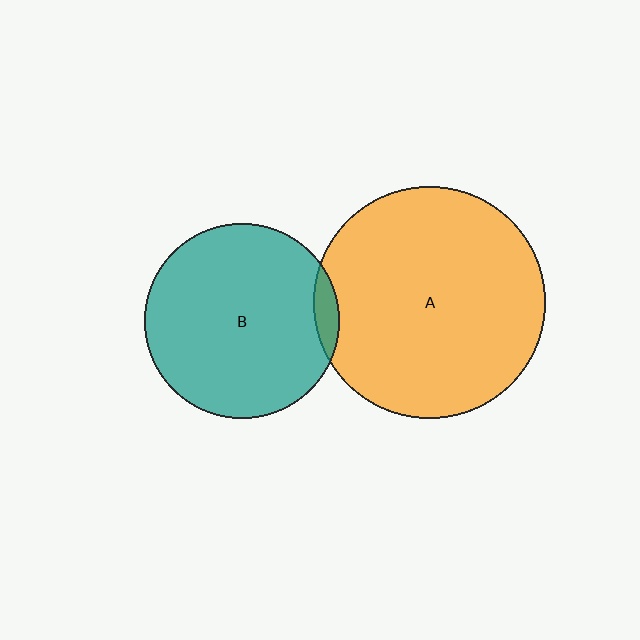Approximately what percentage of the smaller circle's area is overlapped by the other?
Approximately 5%.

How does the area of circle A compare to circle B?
Approximately 1.4 times.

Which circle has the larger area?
Circle A (orange).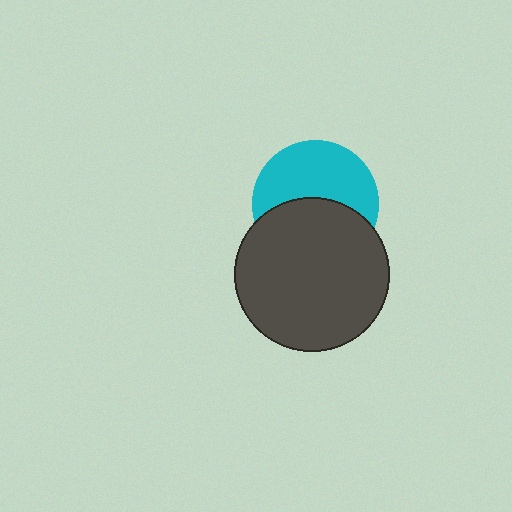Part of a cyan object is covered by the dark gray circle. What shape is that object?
It is a circle.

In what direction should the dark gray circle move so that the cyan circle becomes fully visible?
The dark gray circle should move down. That is the shortest direction to clear the overlap and leave the cyan circle fully visible.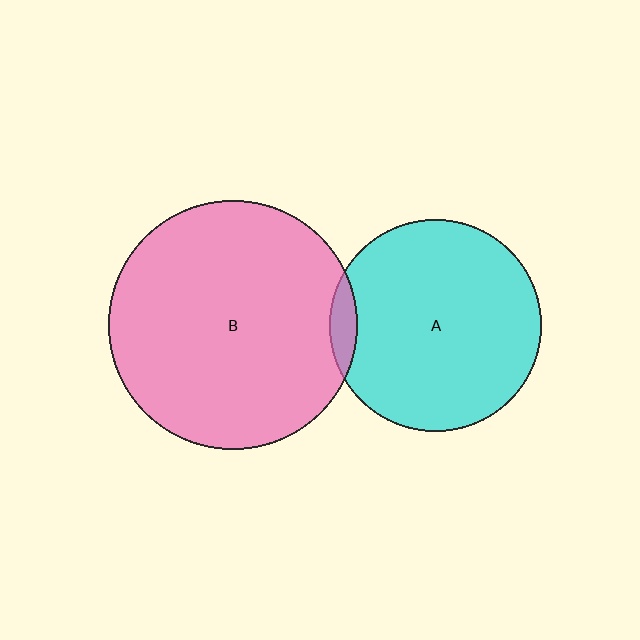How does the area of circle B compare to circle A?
Approximately 1.4 times.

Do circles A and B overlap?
Yes.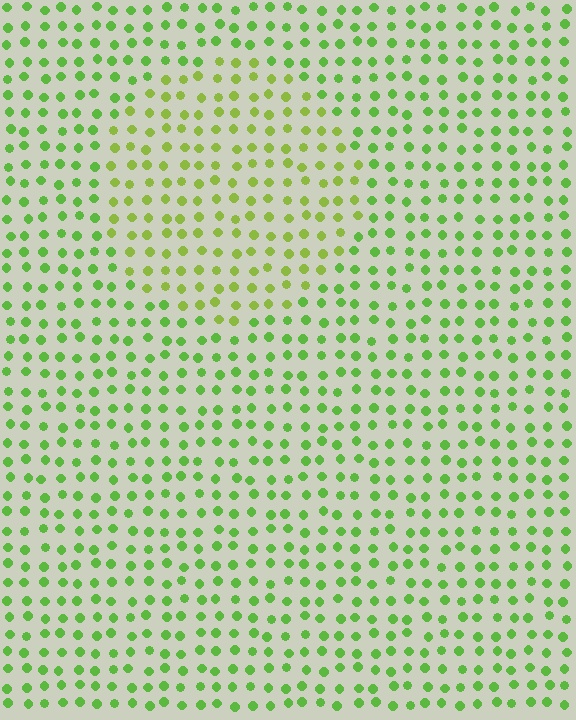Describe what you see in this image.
The image is filled with small lime elements in a uniform arrangement. A circle-shaped region is visible where the elements are tinted to a slightly different hue, forming a subtle color boundary.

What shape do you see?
I see a circle.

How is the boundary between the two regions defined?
The boundary is defined purely by a slight shift in hue (about 24 degrees). Spacing, size, and orientation are identical on both sides.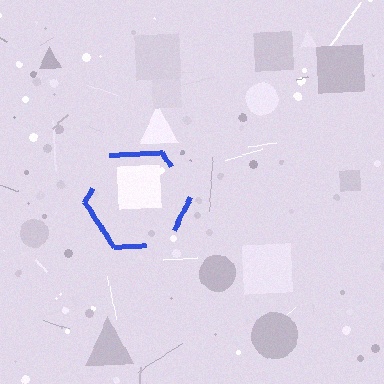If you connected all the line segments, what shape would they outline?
They would outline a hexagon.